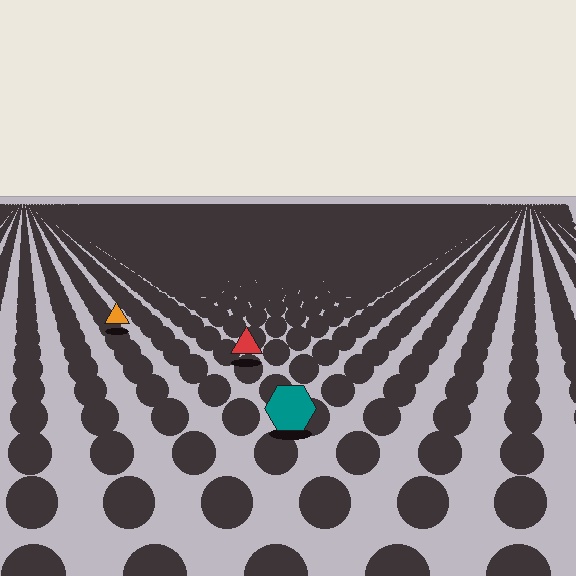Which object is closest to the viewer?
The teal hexagon is closest. The texture marks near it are larger and more spread out.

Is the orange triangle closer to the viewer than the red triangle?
No. The red triangle is closer — you can tell from the texture gradient: the ground texture is coarser near it.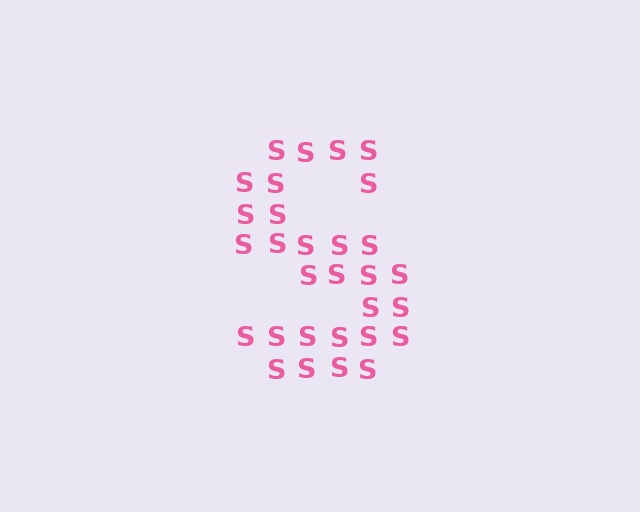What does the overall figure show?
The overall figure shows the letter S.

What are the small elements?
The small elements are letter S's.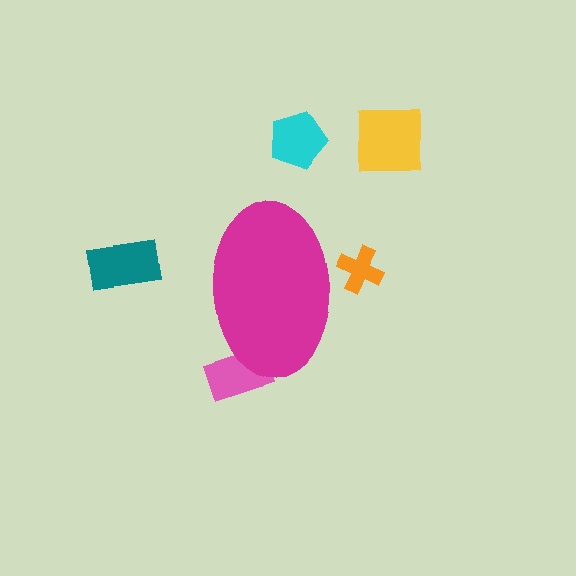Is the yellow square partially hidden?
No, the yellow square is fully visible.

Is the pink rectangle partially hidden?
Yes, the pink rectangle is partially hidden behind the magenta ellipse.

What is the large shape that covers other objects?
A magenta ellipse.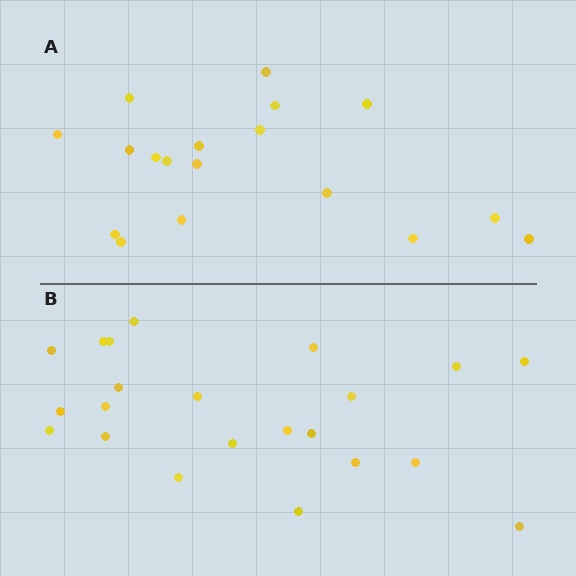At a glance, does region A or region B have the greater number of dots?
Region B (the bottom region) has more dots.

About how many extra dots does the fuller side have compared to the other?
Region B has about 4 more dots than region A.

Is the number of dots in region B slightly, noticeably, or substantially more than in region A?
Region B has only slightly more — the two regions are fairly close. The ratio is roughly 1.2 to 1.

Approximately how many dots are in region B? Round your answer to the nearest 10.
About 20 dots. (The exact count is 22, which rounds to 20.)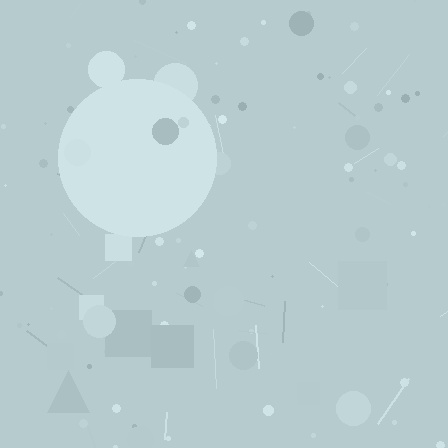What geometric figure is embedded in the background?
A circle is embedded in the background.